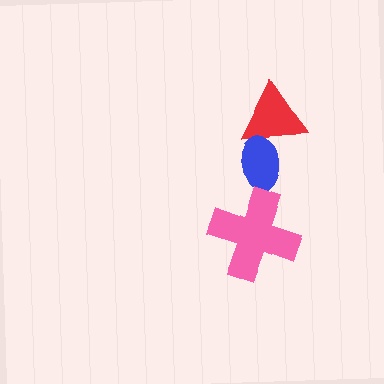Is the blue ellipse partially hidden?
No, no other shape covers it.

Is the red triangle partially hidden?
Yes, it is partially covered by another shape.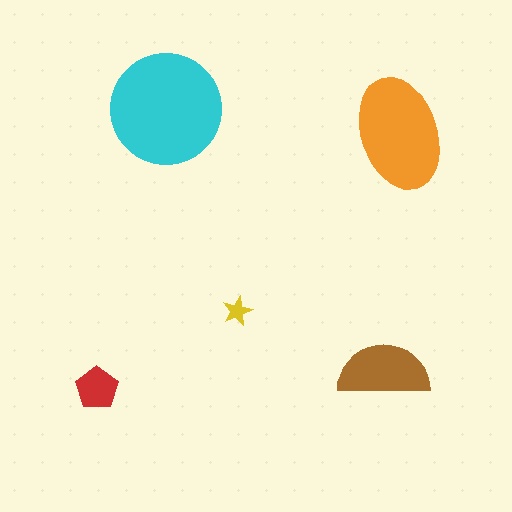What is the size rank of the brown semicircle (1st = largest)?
3rd.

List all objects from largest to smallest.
The cyan circle, the orange ellipse, the brown semicircle, the red pentagon, the yellow star.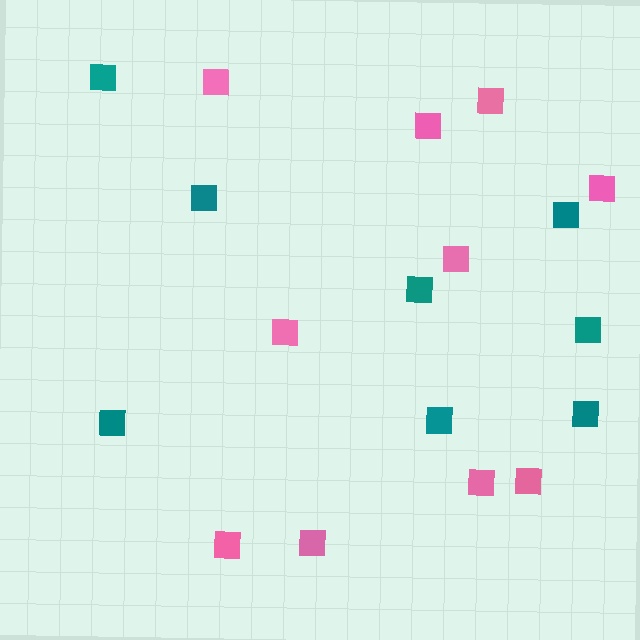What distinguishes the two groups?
There are 2 groups: one group of teal squares (8) and one group of pink squares (10).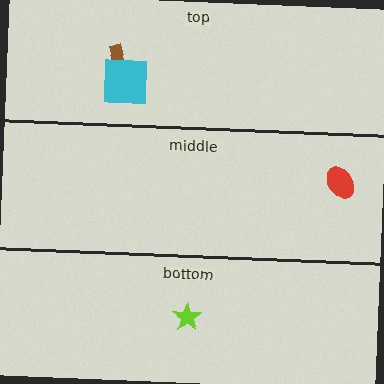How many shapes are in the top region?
2.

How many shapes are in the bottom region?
1.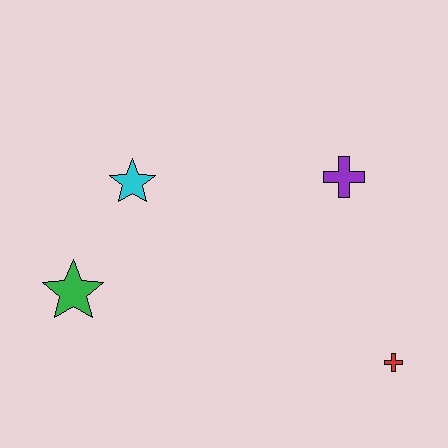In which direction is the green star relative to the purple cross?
The green star is to the left of the purple cross.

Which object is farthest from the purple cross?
The green star is farthest from the purple cross.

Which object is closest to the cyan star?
The green star is closest to the cyan star.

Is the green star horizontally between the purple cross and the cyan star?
No